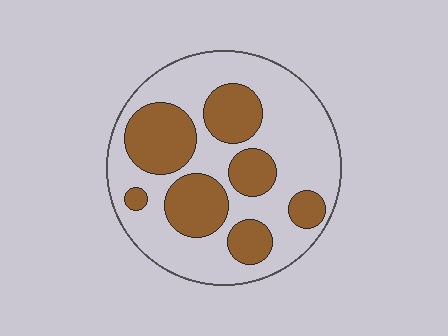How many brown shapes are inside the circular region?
7.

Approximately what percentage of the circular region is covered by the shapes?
Approximately 35%.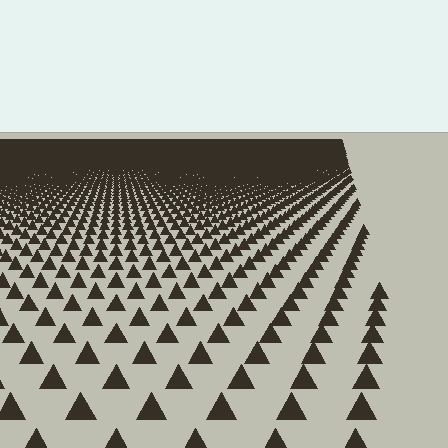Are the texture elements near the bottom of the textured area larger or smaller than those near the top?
Larger. Near the bottom, elements are closer to the viewer and appear at a bigger on-screen size.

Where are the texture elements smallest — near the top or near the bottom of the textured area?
Near the top.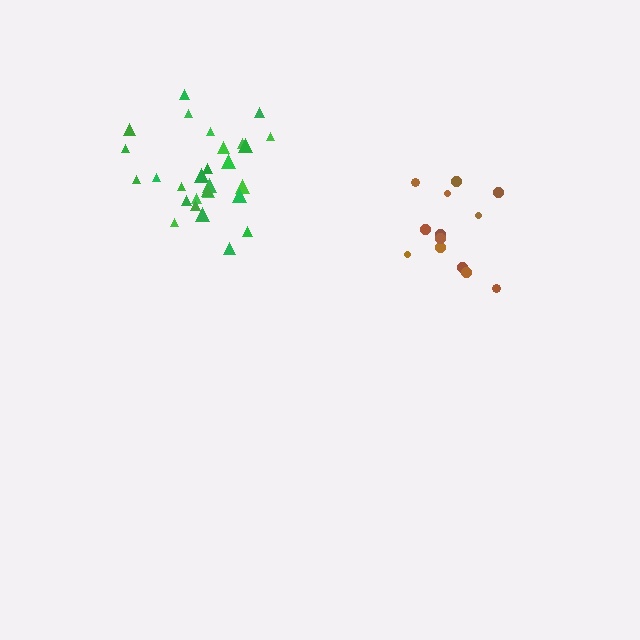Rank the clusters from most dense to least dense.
green, brown.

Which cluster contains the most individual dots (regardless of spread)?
Green (28).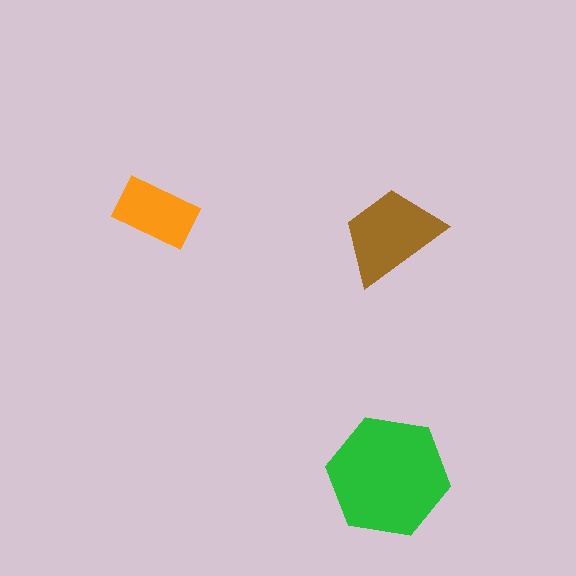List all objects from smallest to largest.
The orange rectangle, the brown trapezoid, the green hexagon.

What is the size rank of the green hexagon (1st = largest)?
1st.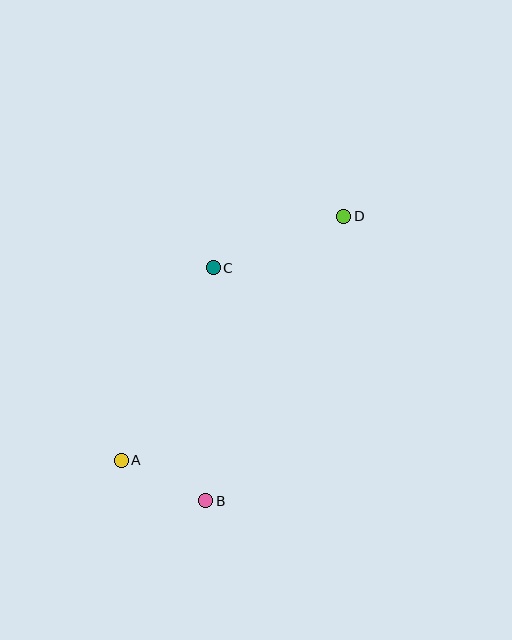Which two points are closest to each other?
Points A and B are closest to each other.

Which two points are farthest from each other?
Points A and D are farthest from each other.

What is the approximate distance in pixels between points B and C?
The distance between B and C is approximately 233 pixels.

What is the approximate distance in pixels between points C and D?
The distance between C and D is approximately 140 pixels.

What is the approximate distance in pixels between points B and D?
The distance between B and D is approximately 316 pixels.